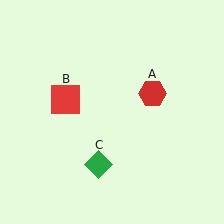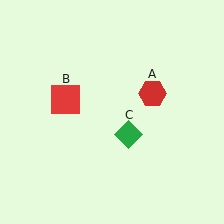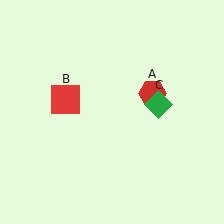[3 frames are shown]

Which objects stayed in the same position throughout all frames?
Red hexagon (object A) and red square (object B) remained stationary.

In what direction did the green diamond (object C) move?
The green diamond (object C) moved up and to the right.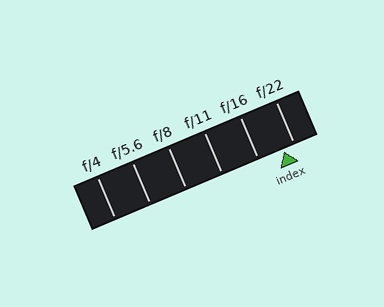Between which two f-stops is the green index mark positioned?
The index mark is between f/16 and f/22.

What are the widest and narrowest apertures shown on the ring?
The widest aperture shown is f/4 and the narrowest is f/22.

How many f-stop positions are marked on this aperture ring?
There are 6 f-stop positions marked.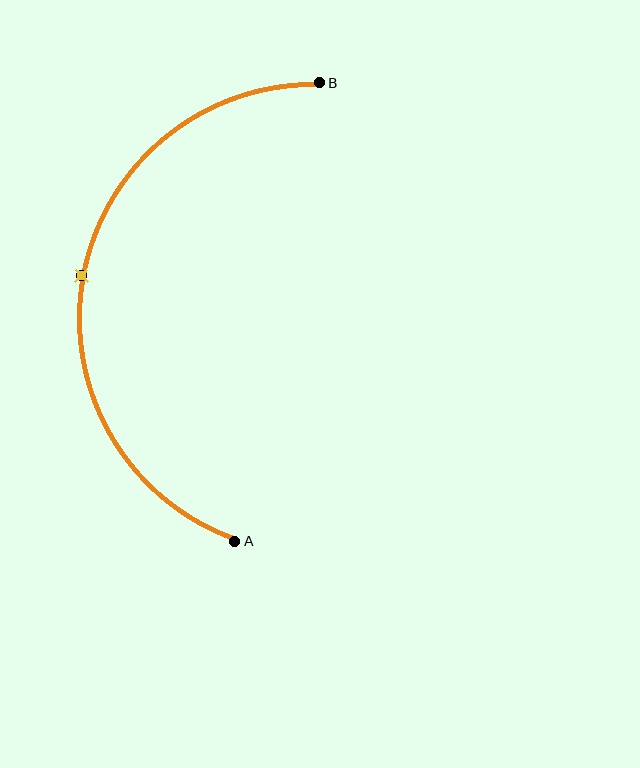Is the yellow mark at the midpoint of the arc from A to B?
Yes. The yellow mark lies on the arc at equal arc-length from both A and B — it is the arc midpoint.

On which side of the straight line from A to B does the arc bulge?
The arc bulges to the left of the straight line connecting A and B.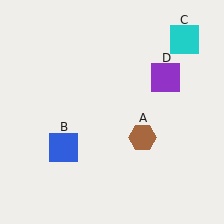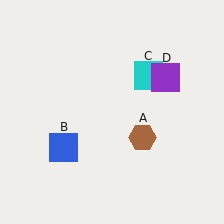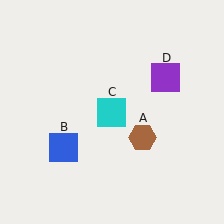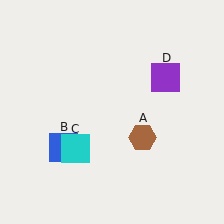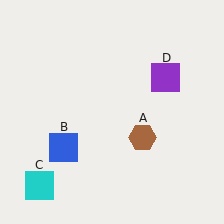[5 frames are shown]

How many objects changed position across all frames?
1 object changed position: cyan square (object C).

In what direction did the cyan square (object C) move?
The cyan square (object C) moved down and to the left.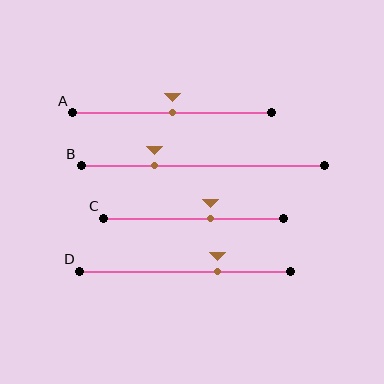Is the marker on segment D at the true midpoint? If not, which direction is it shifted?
No, the marker on segment D is shifted to the right by about 16% of the segment length.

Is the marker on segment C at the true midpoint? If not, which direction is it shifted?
No, the marker on segment C is shifted to the right by about 9% of the segment length.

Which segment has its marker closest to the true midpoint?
Segment A has its marker closest to the true midpoint.